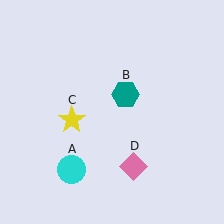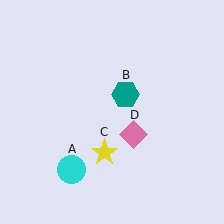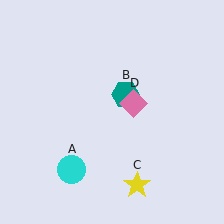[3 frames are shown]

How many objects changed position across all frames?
2 objects changed position: yellow star (object C), pink diamond (object D).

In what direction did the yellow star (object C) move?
The yellow star (object C) moved down and to the right.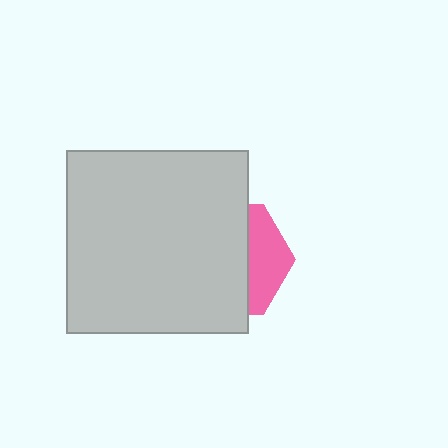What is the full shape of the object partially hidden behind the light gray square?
The partially hidden object is a pink hexagon.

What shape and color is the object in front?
The object in front is a light gray square.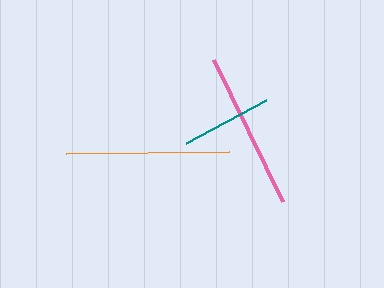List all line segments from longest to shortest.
From longest to shortest: orange, pink, teal.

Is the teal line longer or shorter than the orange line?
The orange line is longer than the teal line.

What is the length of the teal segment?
The teal segment is approximately 91 pixels long.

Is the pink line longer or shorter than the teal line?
The pink line is longer than the teal line.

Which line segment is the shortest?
The teal line is the shortest at approximately 91 pixels.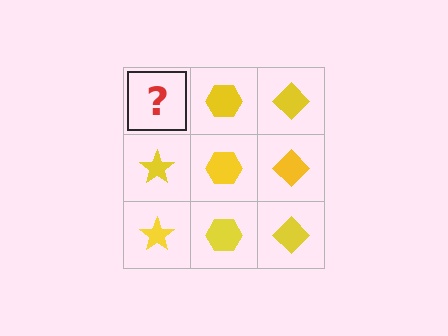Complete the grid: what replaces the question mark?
The question mark should be replaced with a yellow star.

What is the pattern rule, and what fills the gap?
The rule is that each column has a consistent shape. The gap should be filled with a yellow star.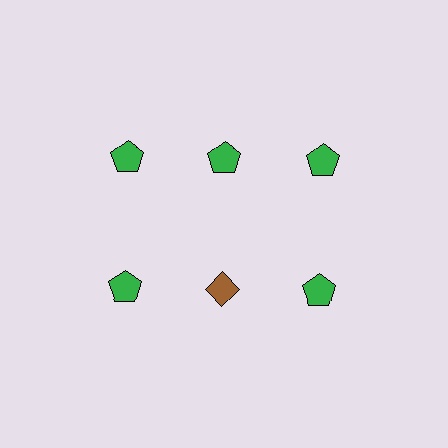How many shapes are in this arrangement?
There are 6 shapes arranged in a grid pattern.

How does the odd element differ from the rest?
It differs in both color (brown instead of green) and shape (diamond instead of pentagon).